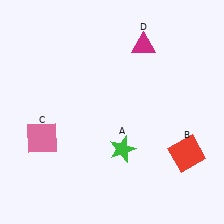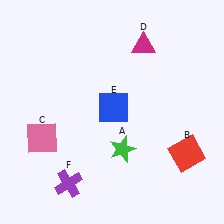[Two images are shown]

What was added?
A blue square (E), a purple cross (F) were added in Image 2.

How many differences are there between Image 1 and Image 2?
There are 2 differences between the two images.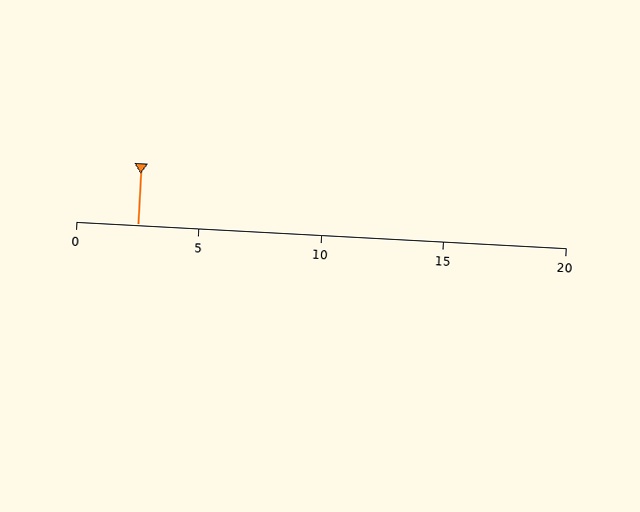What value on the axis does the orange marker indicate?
The marker indicates approximately 2.5.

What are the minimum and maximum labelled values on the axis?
The axis runs from 0 to 20.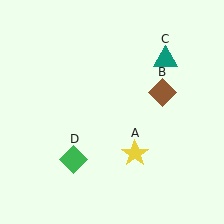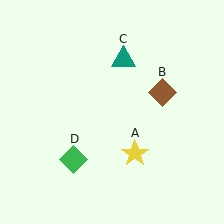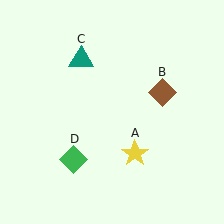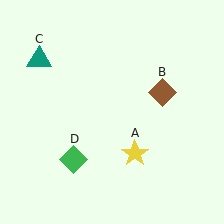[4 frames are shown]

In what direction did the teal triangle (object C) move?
The teal triangle (object C) moved left.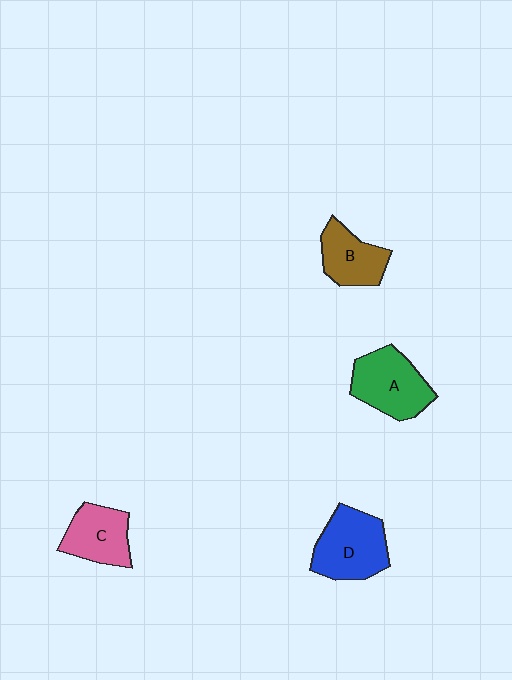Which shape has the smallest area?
Shape B (brown).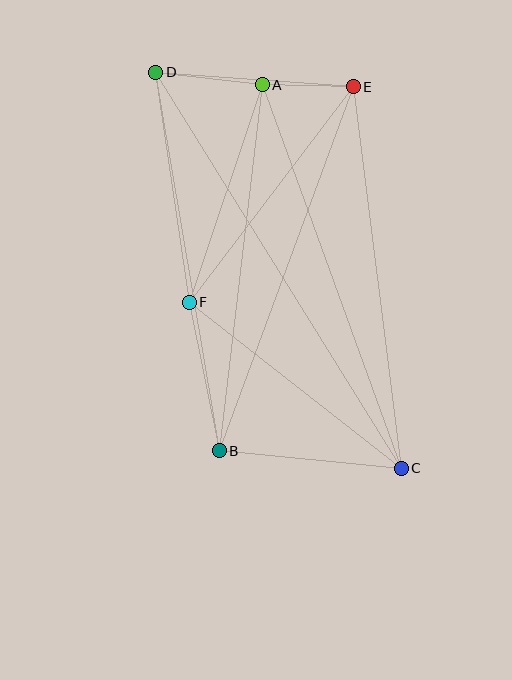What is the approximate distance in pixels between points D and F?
The distance between D and F is approximately 232 pixels.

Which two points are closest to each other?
Points A and E are closest to each other.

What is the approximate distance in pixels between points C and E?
The distance between C and E is approximately 384 pixels.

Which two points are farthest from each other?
Points C and D are farthest from each other.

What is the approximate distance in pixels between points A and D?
The distance between A and D is approximately 107 pixels.